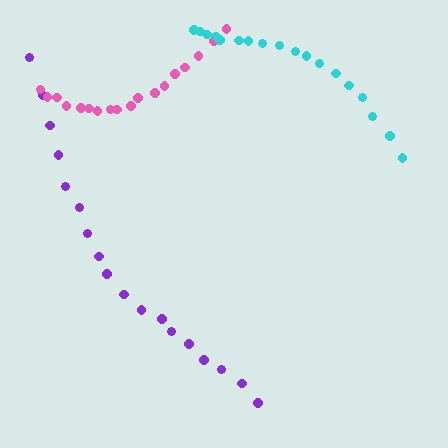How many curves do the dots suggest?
There are 3 distinct paths.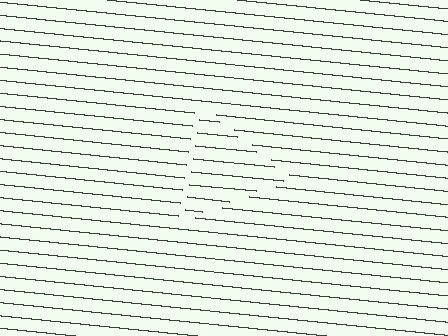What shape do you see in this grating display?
An illusory triangle. The interior of the shape contains the same grating, shifted by half a period — the contour is defined by the phase discontinuity where line-ends from the inner and outer gratings abut.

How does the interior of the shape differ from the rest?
The interior of the shape contains the same grating, shifted by half a period — the contour is defined by the phase discontinuity where line-ends from the inner and outer gratings abut.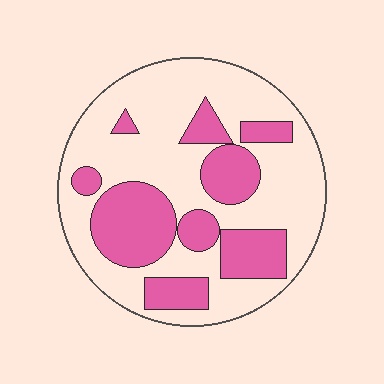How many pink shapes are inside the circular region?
9.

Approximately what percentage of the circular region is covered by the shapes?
Approximately 35%.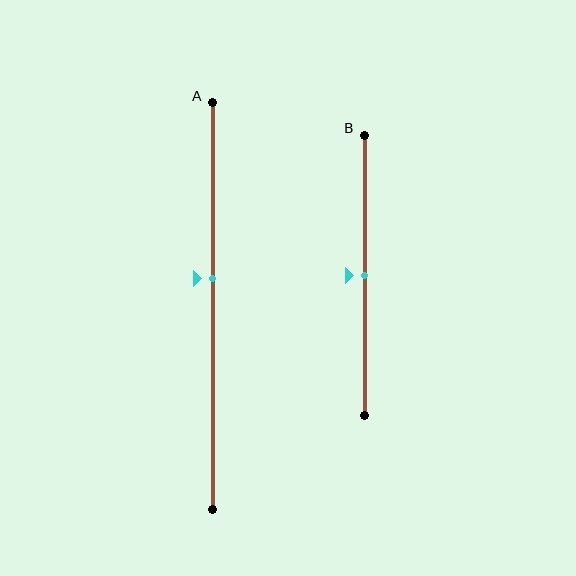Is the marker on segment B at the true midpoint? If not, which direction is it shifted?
Yes, the marker on segment B is at the true midpoint.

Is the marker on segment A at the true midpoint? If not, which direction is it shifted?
No, the marker on segment A is shifted upward by about 7% of the segment length.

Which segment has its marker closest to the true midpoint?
Segment B has its marker closest to the true midpoint.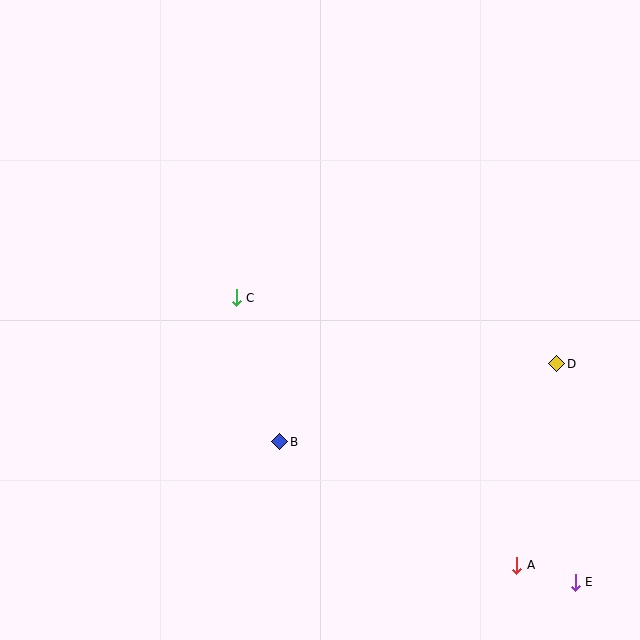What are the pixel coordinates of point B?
Point B is at (280, 442).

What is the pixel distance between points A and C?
The distance between A and C is 388 pixels.